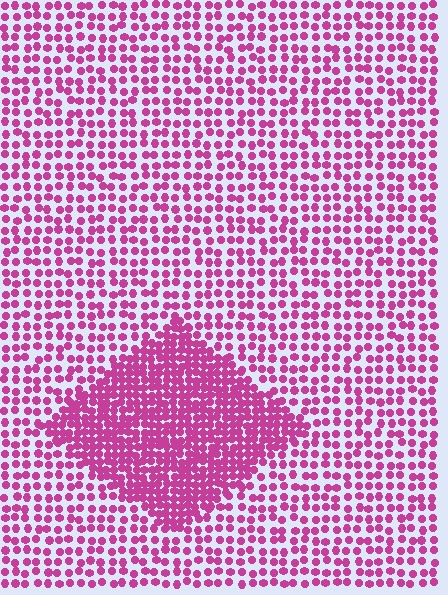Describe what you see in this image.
The image contains small magenta elements arranged at two different densities. A diamond-shaped region is visible where the elements are more densely packed than the surrounding area.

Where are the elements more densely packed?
The elements are more densely packed inside the diamond boundary.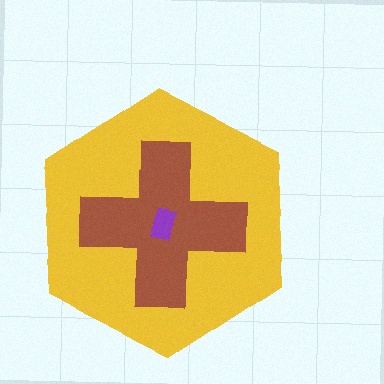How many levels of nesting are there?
3.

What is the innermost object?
The purple rectangle.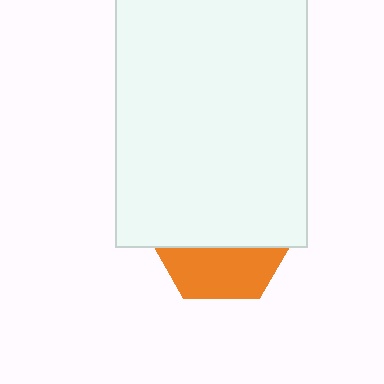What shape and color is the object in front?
The object in front is a white rectangle.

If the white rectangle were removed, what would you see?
You would see the complete orange hexagon.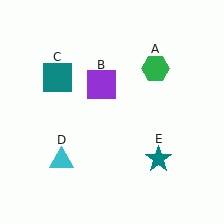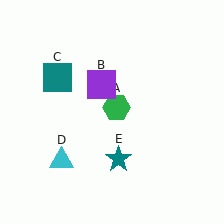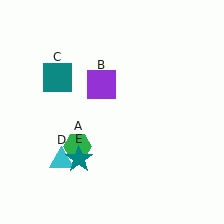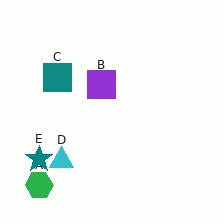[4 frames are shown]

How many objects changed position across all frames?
2 objects changed position: green hexagon (object A), teal star (object E).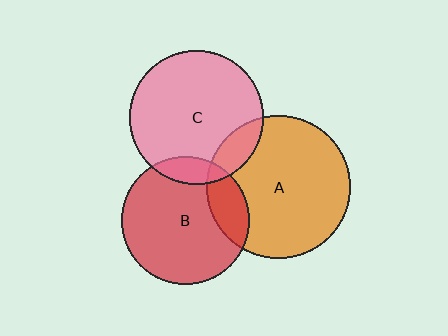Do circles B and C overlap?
Yes.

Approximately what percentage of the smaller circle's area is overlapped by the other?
Approximately 10%.